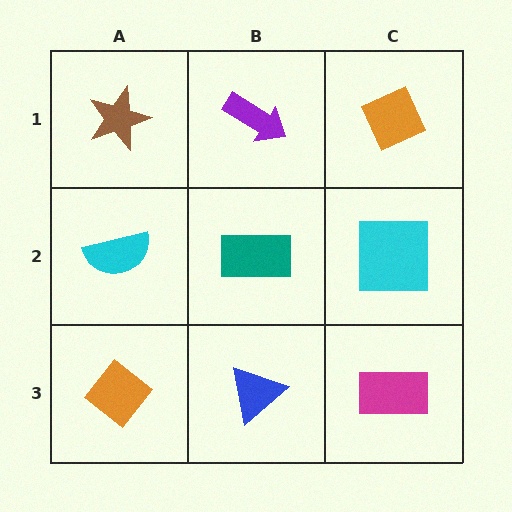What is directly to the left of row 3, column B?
An orange diamond.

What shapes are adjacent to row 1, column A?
A cyan semicircle (row 2, column A), a purple arrow (row 1, column B).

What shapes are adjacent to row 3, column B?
A teal rectangle (row 2, column B), an orange diamond (row 3, column A), a magenta rectangle (row 3, column C).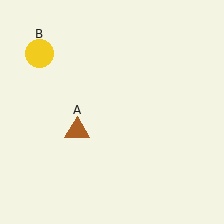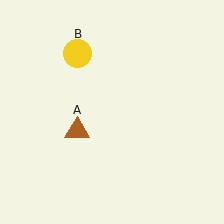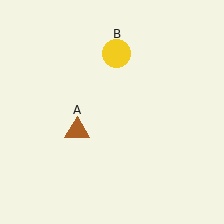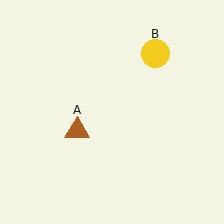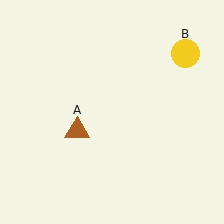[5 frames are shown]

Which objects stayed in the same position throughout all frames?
Brown triangle (object A) remained stationary.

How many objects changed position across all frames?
1 object changed position: yellow circle (object B).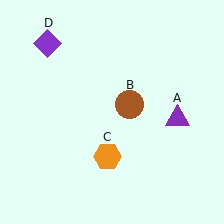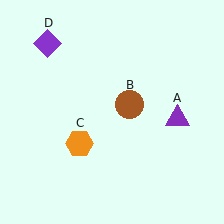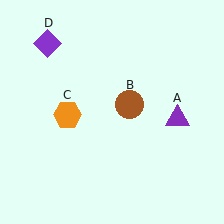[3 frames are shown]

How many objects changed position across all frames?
1 object changed position: orange hexagon (object C).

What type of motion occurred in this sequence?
The orange hexagon (object C) rotated clockwise around the center of the scene.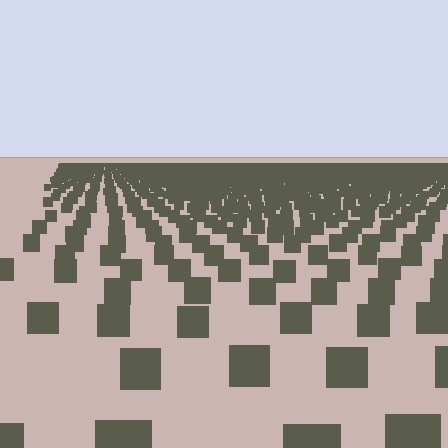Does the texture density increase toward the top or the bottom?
Density increases toward the top.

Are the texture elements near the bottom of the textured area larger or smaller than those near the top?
Larger. Near the bottom, elements are closer to the viewer and appear at a bigger on-screen size.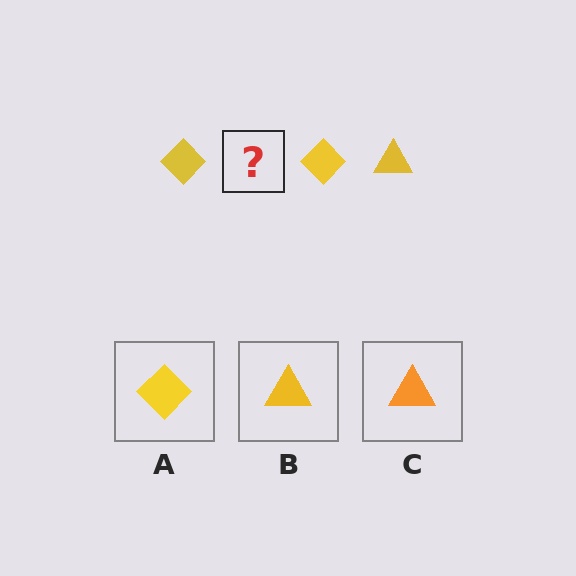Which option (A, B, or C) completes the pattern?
B.